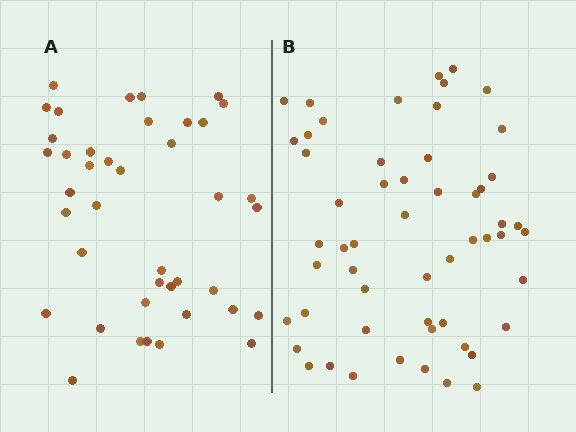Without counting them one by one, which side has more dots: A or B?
Region B (the right region) has more dots.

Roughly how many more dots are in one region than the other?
Region B has approximately 15 more dots than region A.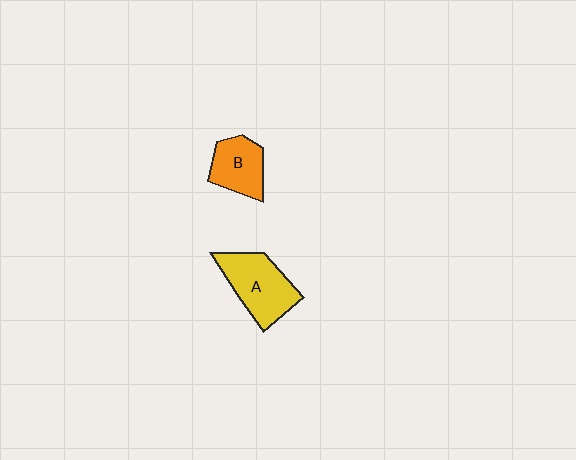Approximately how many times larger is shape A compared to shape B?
Approximately 1.4 times.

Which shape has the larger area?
Shape A (yellow).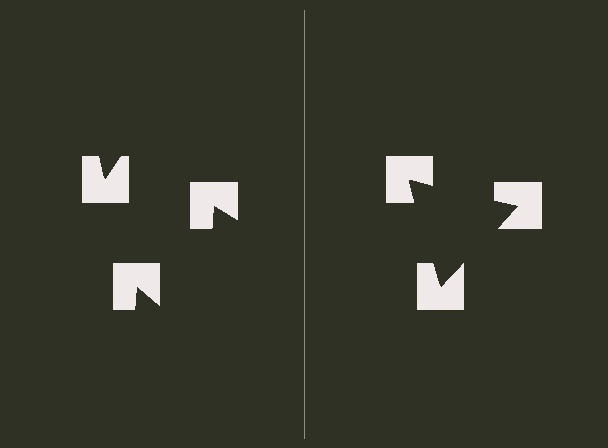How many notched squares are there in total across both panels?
6 — 3 on each side.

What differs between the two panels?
The notched squares are positioned identically on both sides; only the wedge orientations differ. On the right they align to a triangle; on the left they are misaligned.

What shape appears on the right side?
An illusory triangle.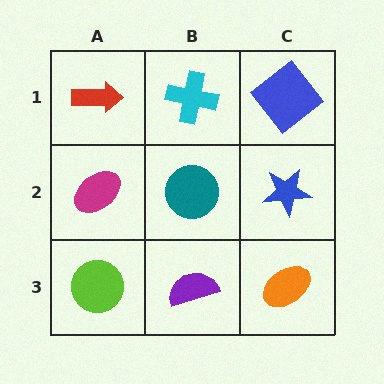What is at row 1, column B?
A cyan cross.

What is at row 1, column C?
A blue diamond.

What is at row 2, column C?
A blue star.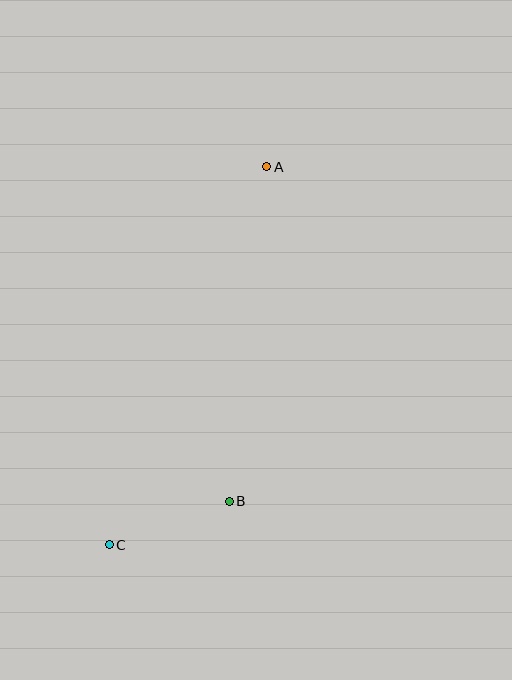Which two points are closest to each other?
Points B and C are closest to each other.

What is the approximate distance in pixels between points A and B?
The distance between A and B is approximately 336 pixels.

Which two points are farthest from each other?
Points A and C are farthest from each other.